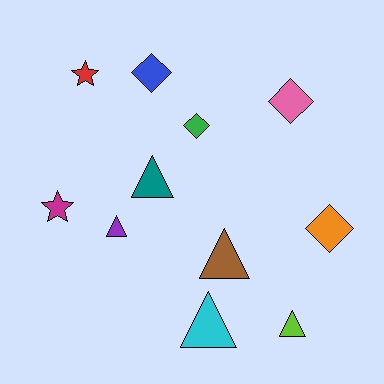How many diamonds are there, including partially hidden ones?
There are 4 diamonds.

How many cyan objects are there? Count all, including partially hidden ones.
There is 1 cyan object.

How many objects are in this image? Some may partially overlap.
There are 11 objects.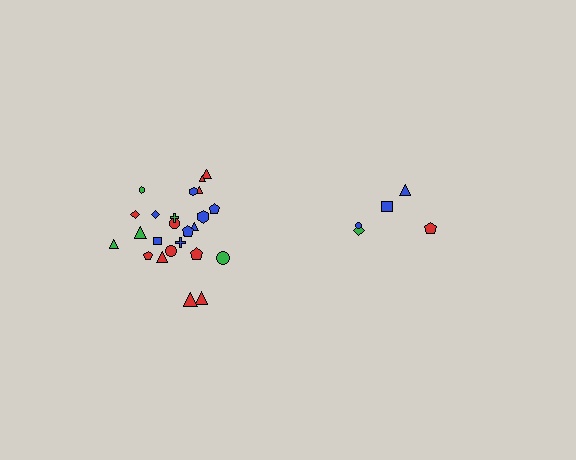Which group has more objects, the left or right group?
The left group.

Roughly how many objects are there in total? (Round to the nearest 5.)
Roughly 30 objects in total.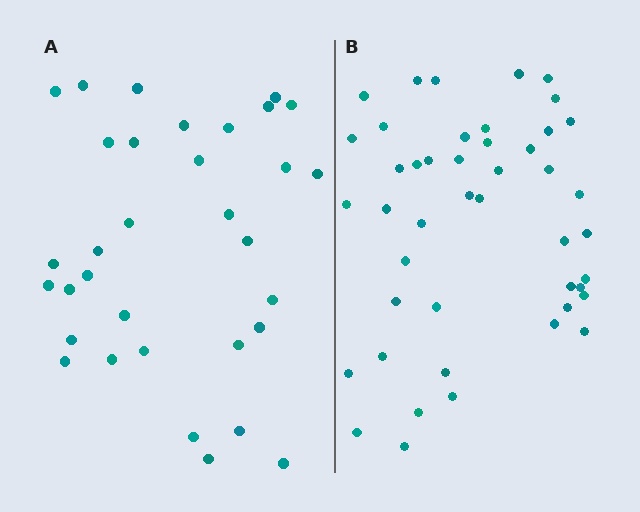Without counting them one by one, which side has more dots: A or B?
Region B (the right region) has more dots.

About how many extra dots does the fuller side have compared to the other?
Region B has roughly 12 or so more dots than region A.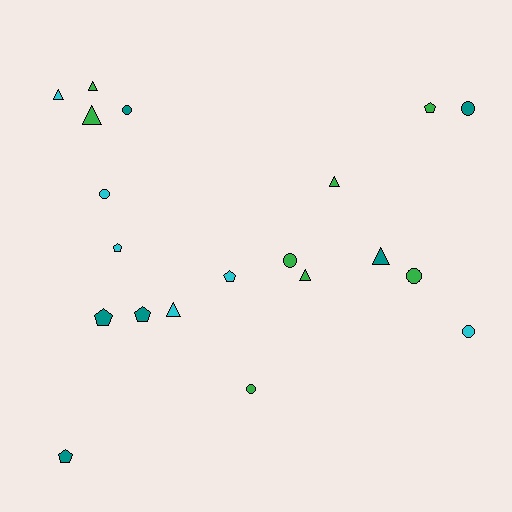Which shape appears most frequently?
Triangle, with 7 objects.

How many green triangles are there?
There are 4 green triangles.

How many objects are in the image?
There are 20 objects.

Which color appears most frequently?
Green, with 8 objects.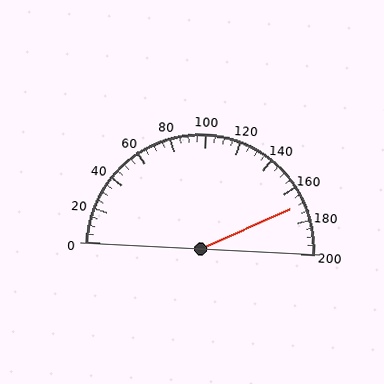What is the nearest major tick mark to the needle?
The nearest major tick mark is 160.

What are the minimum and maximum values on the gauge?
The gauge ranges from 0 to 200.